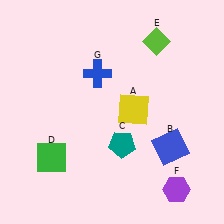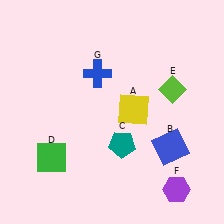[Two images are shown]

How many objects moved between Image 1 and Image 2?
1 object moved between the two images.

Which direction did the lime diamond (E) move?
The lime diamond (E) moved down.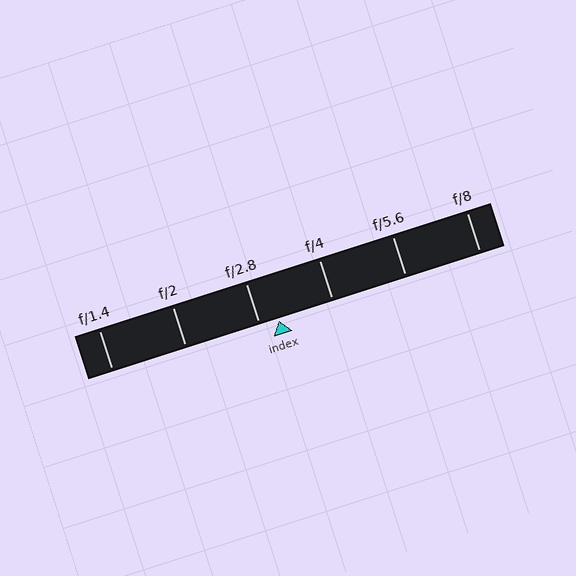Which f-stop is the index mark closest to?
The index mark is closest to f/2.8.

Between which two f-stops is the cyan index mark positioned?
The index mark is between f/2.8 and f/4.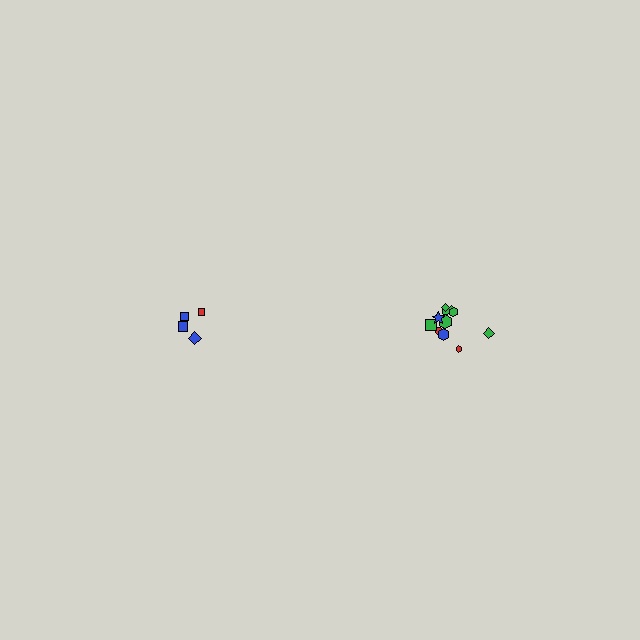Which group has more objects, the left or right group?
The right group.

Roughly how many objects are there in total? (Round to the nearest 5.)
Roughly 15 objects in total.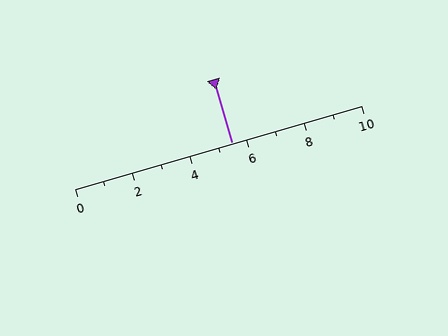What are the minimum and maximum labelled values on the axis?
The axis runs from 0 to 10.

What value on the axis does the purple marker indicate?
The marker indicates approximately 5.5.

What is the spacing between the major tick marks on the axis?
The major ticks are spaced 2 apart.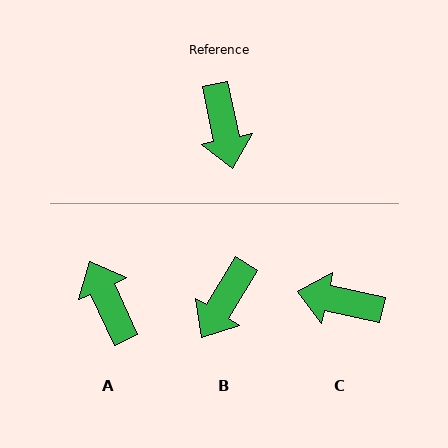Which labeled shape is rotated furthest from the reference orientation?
A, about 167 degrees away.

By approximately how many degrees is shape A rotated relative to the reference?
Approximately 167 degrees clockwise.